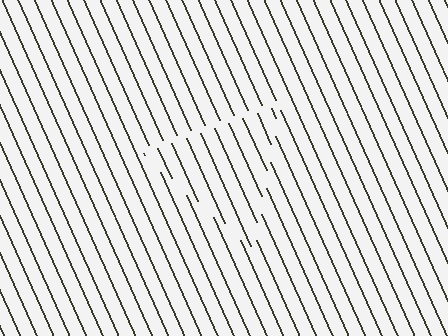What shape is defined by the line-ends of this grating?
An illusory triangle. The interior of the shape contains the same grating, shifted by half a period — the contour is defined by the phase discontinuity where line-ends from the inner and outer gratings abut.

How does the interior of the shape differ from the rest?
The interior of the shape contains the same grating, shifted by half a period — the contour is defined by the phase discontinuity where line-ends from the inner and outer gratings abut.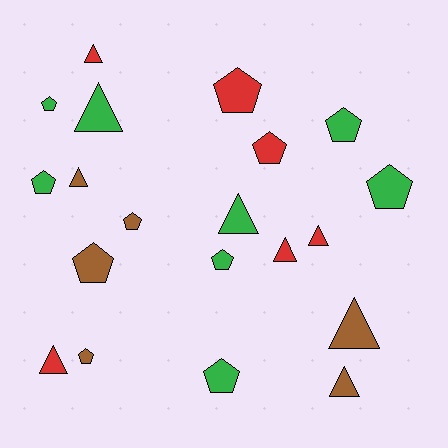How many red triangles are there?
There are 4 red triangles.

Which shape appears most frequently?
Pentagon, with 11 objects.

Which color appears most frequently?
Green, with 8 objects.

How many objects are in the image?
There are 20 objects.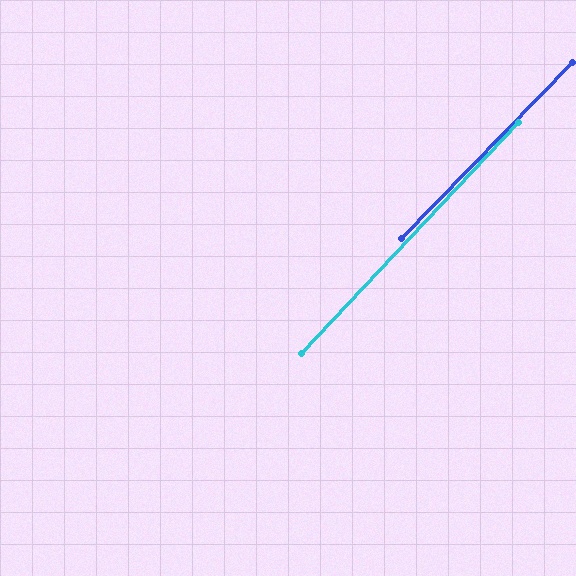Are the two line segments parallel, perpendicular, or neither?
Parallel — their directions differ by only 0.7°.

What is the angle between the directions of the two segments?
Approximately 1 degree.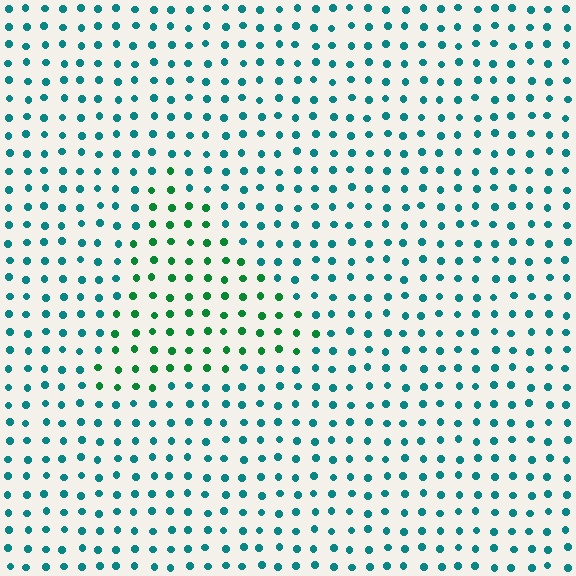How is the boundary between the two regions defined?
The boundary is defined purely by a slight shift in hue (about 40 degrees). Spacing, size, and orientation are identical on both sides.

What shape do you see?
I see a triangle.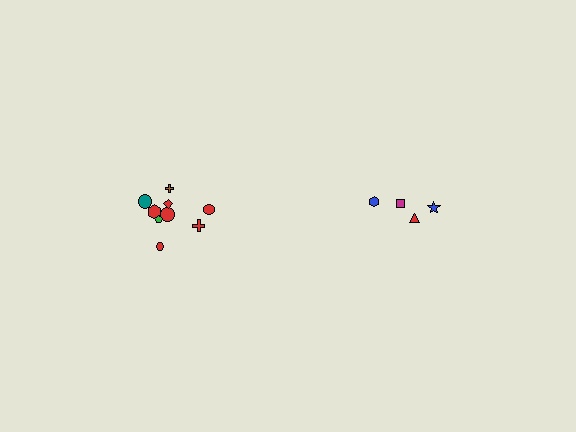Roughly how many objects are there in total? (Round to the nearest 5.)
Roughly 15 objects in total.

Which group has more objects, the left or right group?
The left group.